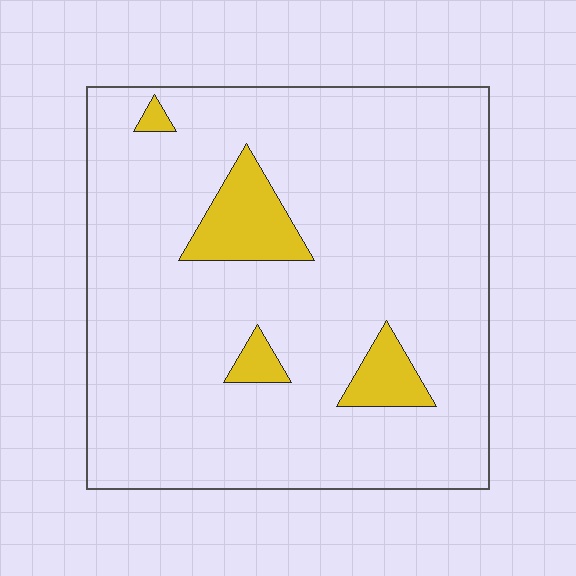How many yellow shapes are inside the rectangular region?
4.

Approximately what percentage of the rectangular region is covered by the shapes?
Approximately 10%.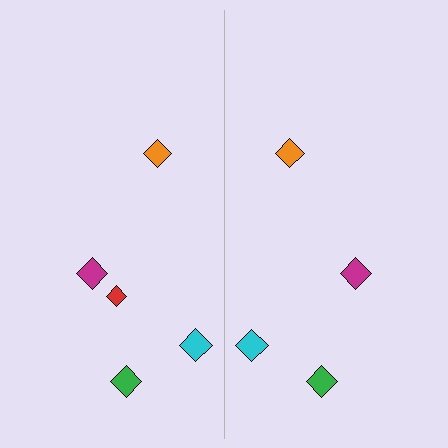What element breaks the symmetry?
A red diamond is missing from the right side.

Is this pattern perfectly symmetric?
No, the pattern is not perfectly symmetric. A red diamond is missing from the right side.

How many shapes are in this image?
There are 9 shapes in this image.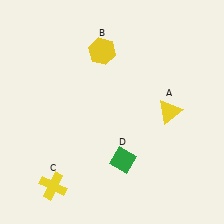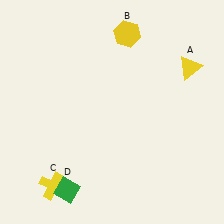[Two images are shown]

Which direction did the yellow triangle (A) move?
The yellow triangle (A) moved up.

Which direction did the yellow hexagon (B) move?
The yellow hexagon (B) moved right.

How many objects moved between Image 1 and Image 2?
3 objects moved between the two images.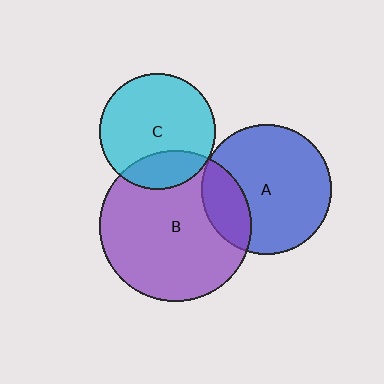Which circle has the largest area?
Circle B (purple).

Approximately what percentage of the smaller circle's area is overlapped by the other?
Approximately 20%.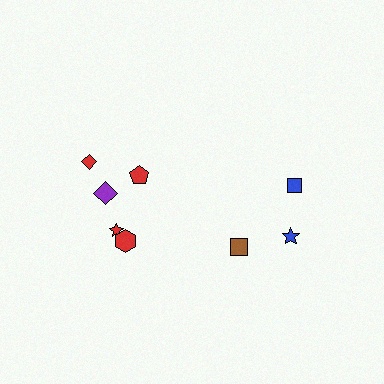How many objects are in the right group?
There are 3 objects.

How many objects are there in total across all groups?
There are 8 objects.